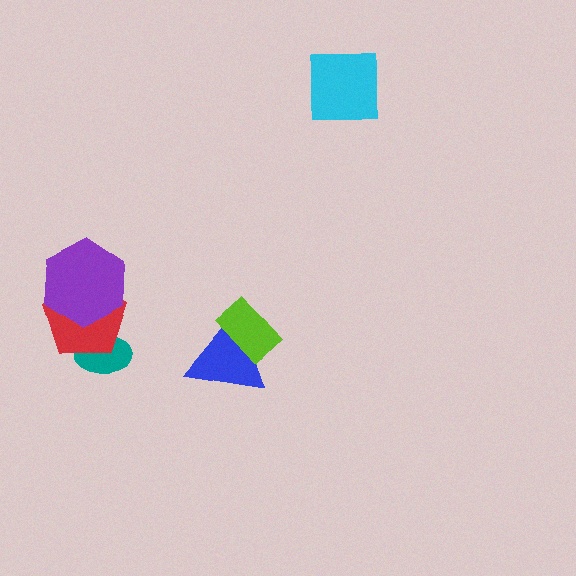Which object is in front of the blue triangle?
The lime rectangle is in front of the blue triangle.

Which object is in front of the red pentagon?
The purple hexagon is in front of the red pentagon.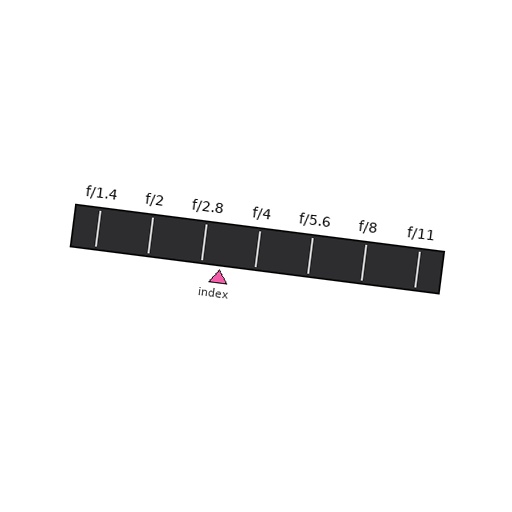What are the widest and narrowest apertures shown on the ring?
The widest aperture shown is f/1.4 and the narrowest is f/11.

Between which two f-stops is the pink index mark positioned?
The index mark is between f/2.8 and f/4.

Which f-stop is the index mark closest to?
The index mark is closest to f/2.8.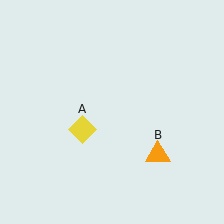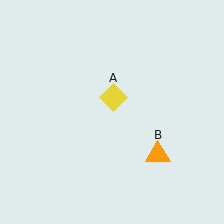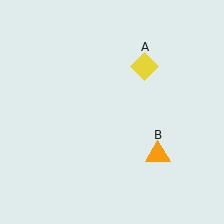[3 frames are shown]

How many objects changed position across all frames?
1 object changed position: yellow diamond (object A).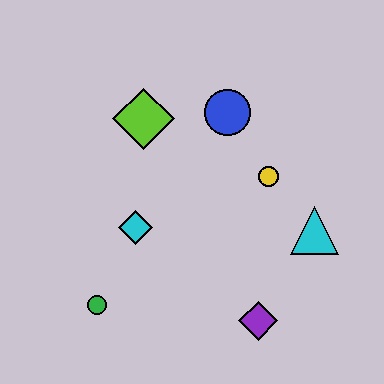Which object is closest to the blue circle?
The yellow circle is closest to the blue circle.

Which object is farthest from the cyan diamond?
The cyan triangle is farthest from the cyan diamond.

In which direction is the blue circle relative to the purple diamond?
The blue circle is above the purple diamond.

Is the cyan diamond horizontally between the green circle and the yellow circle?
Yes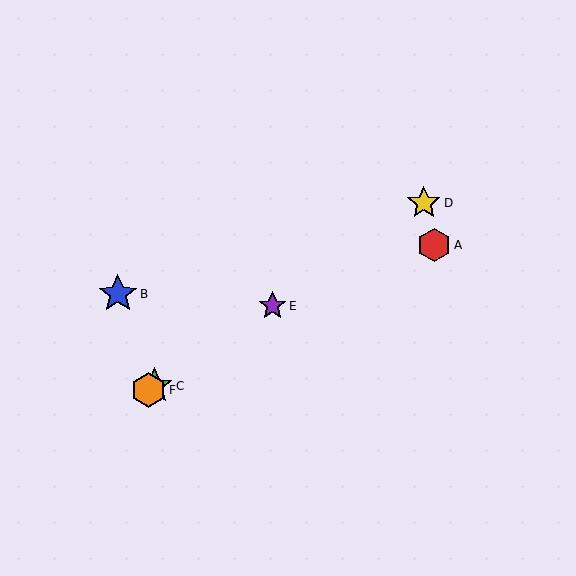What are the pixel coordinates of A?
Object A is at (434, 245).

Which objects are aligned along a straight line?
Objects C, D, E, F are aligned along a straight line.